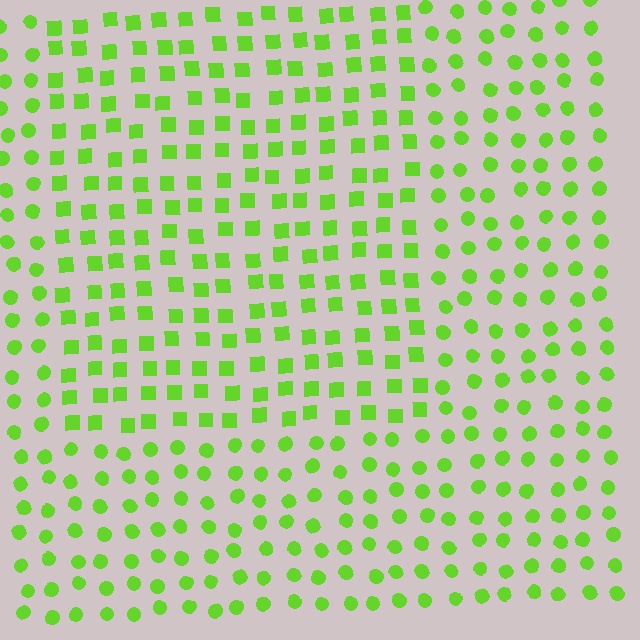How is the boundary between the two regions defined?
The boundary is defined by a change in element shape: squares inside vs. circles outside. All elements share the same color and spacing.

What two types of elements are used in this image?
The image uses squares inside the rectangle region and circles outside it.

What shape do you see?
I see a rectangle.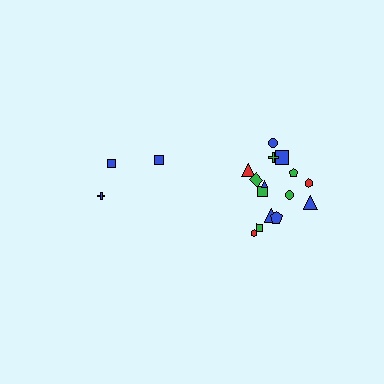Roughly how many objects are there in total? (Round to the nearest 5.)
Roughly 20 objects in total.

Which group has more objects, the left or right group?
The right group.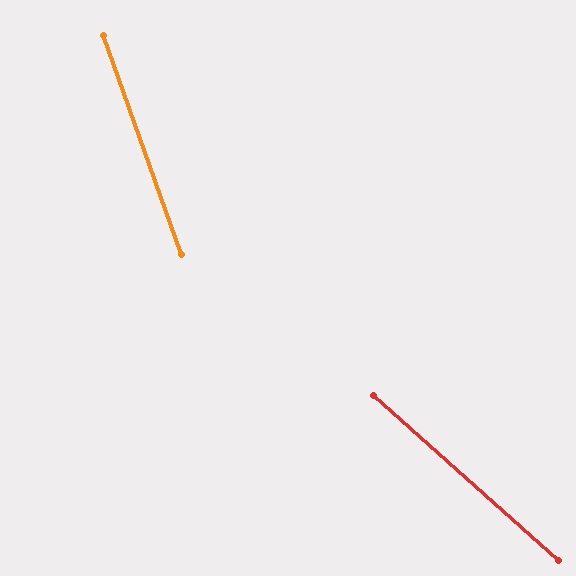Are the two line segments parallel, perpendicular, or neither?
Neither parallel nor perpendicular — they differ by about 29°.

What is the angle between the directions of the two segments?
Approximately 29 degrees.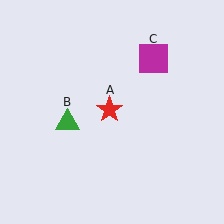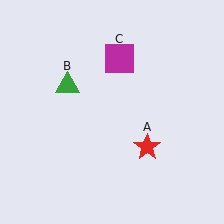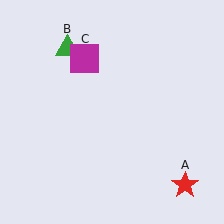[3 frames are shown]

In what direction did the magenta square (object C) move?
The magenta square (object C) moved left.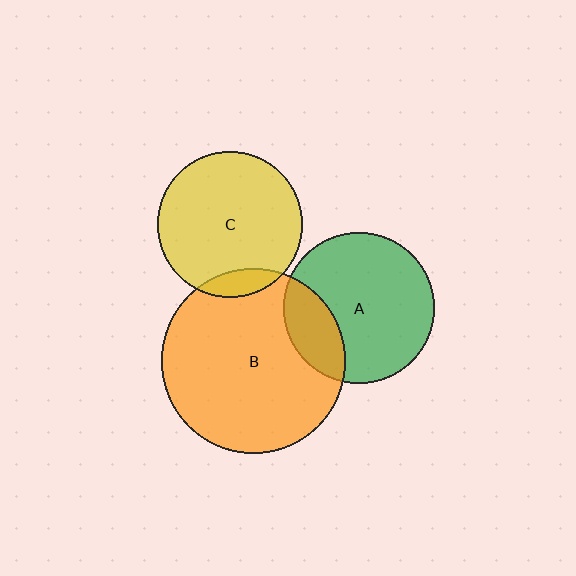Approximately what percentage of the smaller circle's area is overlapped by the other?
Approximately 25%.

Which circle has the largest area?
Circle B (orange).